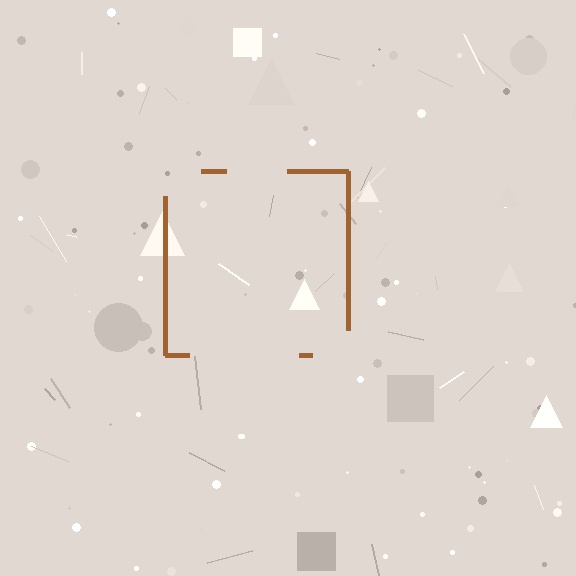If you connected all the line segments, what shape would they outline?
They would outline a square.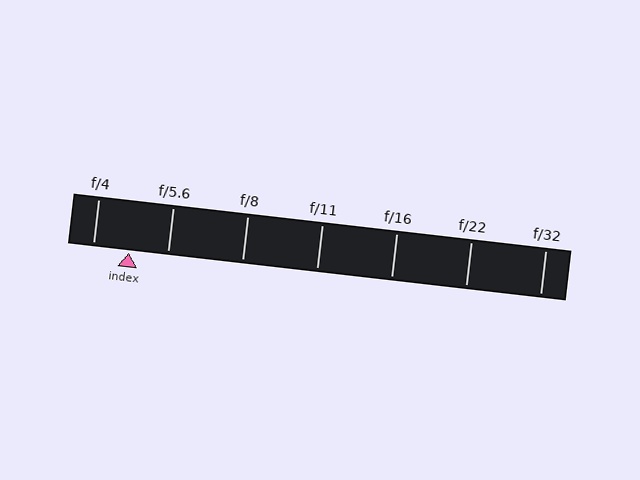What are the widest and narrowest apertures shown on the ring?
The widest aperture shown is f/4 and the narrowest is f/32.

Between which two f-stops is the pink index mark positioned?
The index mark is between f/4 and f/5.6.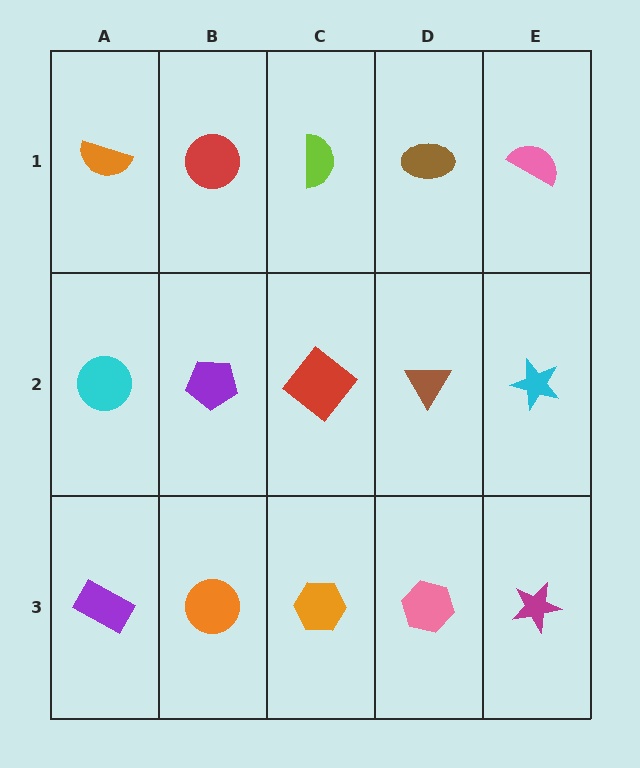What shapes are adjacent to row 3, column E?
A cyan star (row 2, column E), a pink hexagon (row 3, column D).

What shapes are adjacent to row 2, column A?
An orange semicircle (row 1, column A), a purple rectangle (row 3, column A), a purple pentagon (row 2, column B).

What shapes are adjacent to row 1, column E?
A cyan star (row 2, column E), a brown ellipse (row 1, column D).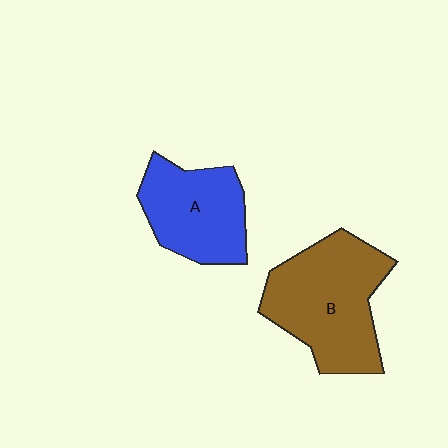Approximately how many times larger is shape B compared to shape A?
Approximately 1.4 times.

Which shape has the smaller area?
Shape A (blue).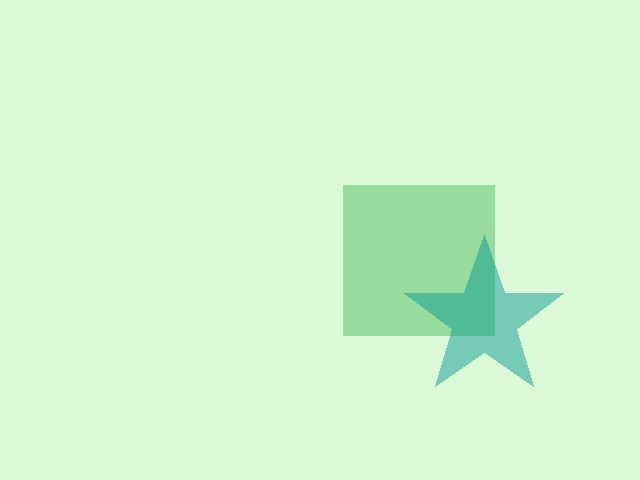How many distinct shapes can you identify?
There are 2 distinct shapes: a green square, a teal star.